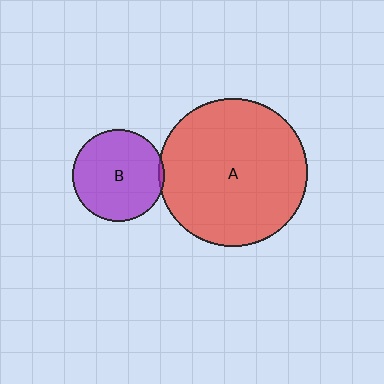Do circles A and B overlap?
Yes.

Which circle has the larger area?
Circle A (red).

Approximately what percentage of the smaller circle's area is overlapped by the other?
Approximately 5%.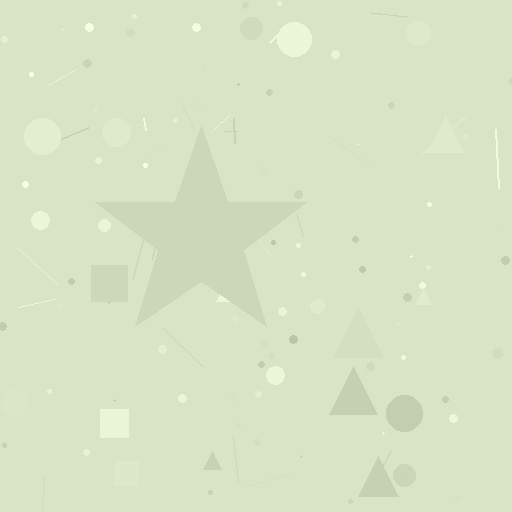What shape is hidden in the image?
A star is hidden in the image.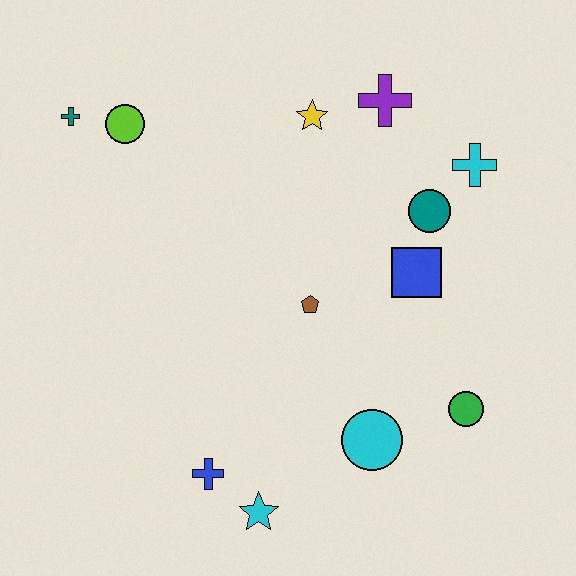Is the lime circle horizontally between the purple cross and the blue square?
No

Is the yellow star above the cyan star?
Yes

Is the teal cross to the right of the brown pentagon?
No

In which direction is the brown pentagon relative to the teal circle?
The brown pentagon is to the left of the teal circle.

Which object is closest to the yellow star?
The purple cross is closest to the yellow star.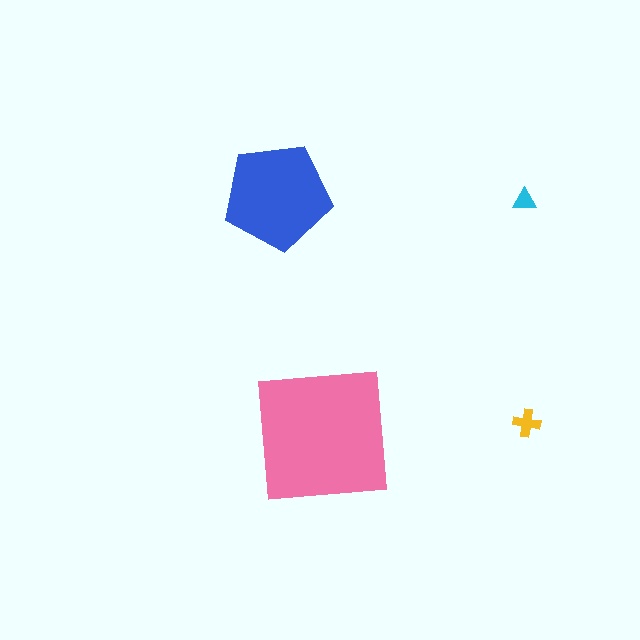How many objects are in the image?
There are 4 objects in the image.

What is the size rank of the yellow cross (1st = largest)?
3rd.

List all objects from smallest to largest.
The cyan triangle, the yellow cross, the blue pentagon, the pink square.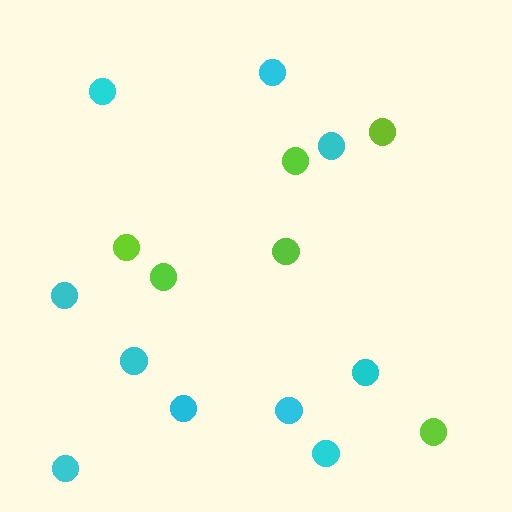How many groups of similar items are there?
There are 2 groups: one group of lime circles (6) and one group of cyan circles (10).